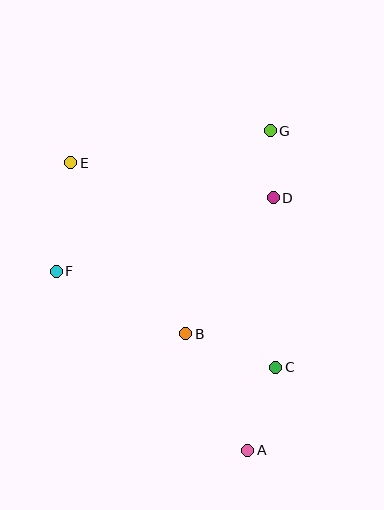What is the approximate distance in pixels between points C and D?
The distance between C and D is approximately 170 pixels.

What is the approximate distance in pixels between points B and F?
The distance between B and F is approximately 144 pixels.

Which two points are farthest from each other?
Points A and E are farthest from each other.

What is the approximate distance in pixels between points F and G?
The distance between F and G is approximately 256 pixels.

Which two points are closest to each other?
Points D and G are closest to each other.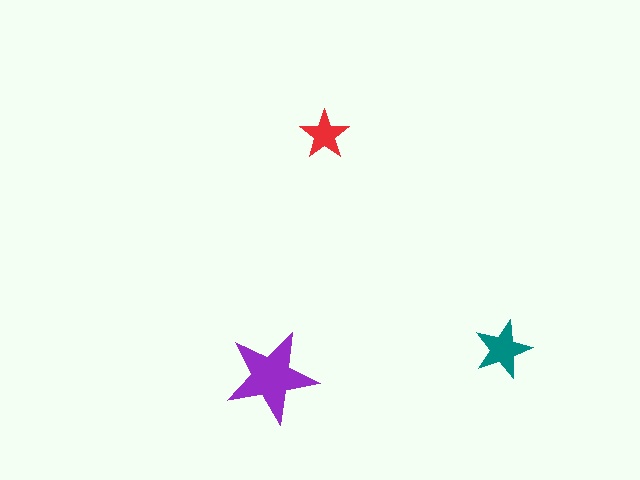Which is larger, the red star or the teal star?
The teal one.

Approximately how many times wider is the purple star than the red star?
About 2 times wider.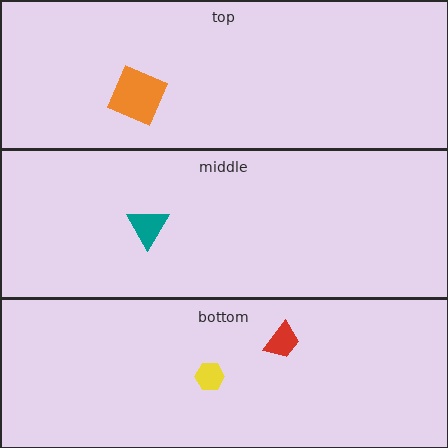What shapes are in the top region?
The orange square.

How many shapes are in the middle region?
1.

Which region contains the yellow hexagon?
The bottom region.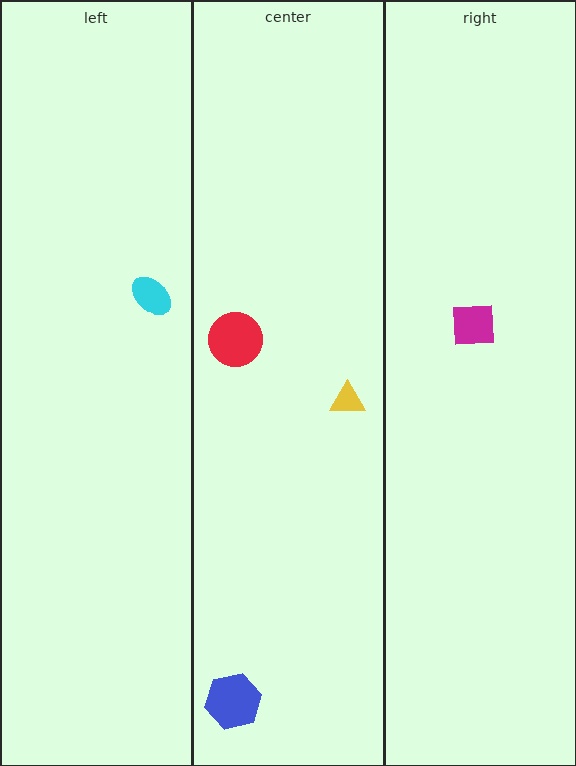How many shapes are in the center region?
3.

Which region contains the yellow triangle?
The center region.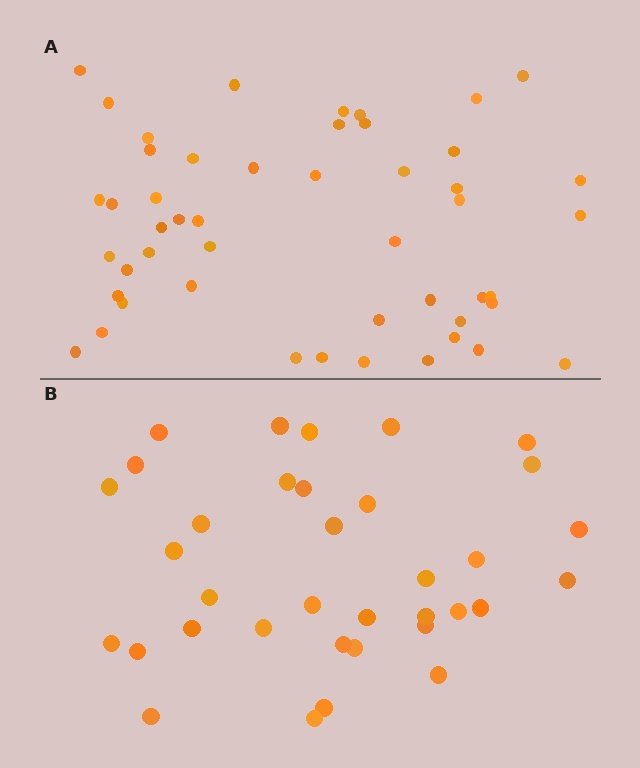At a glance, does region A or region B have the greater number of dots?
Region A (the top region) has more dots.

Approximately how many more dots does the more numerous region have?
Region A has approximately 15 more dots than region B.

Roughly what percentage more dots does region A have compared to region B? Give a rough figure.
About 40% more.